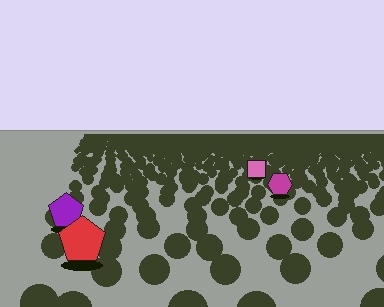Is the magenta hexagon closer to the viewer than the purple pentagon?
No. The purple pentagon is closer — you can tell from the texture gradient: the ground texture is coarser near it.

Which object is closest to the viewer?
The red pentagon is closest. The texture marks near it are larger and more spread out.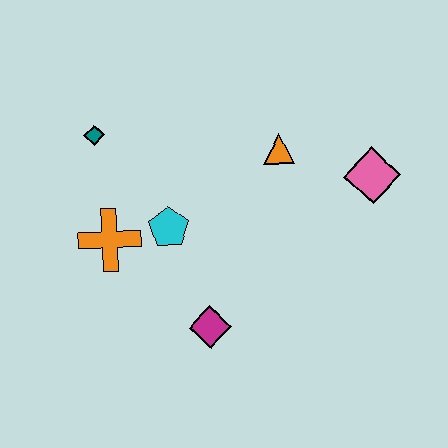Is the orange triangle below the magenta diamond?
No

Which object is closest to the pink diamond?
The orange triangle is closest to the pink diamond.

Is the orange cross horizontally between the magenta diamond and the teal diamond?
Yes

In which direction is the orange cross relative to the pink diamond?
The orange cross is to the left of the pink diamond.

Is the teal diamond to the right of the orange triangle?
No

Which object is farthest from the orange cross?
The pink diamond is farthest from the orange cross.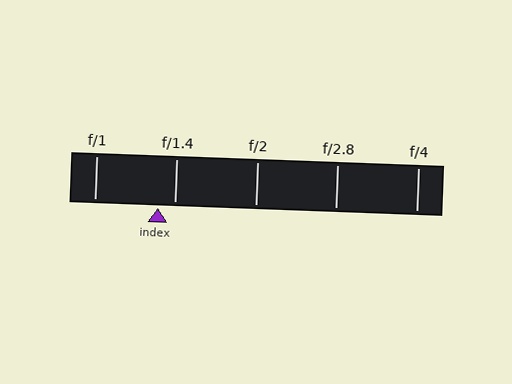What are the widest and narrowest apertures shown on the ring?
The widest aperture shown is f/1 and the narrowest is f/4.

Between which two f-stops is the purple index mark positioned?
The index mark is between f/1 and f/1.4.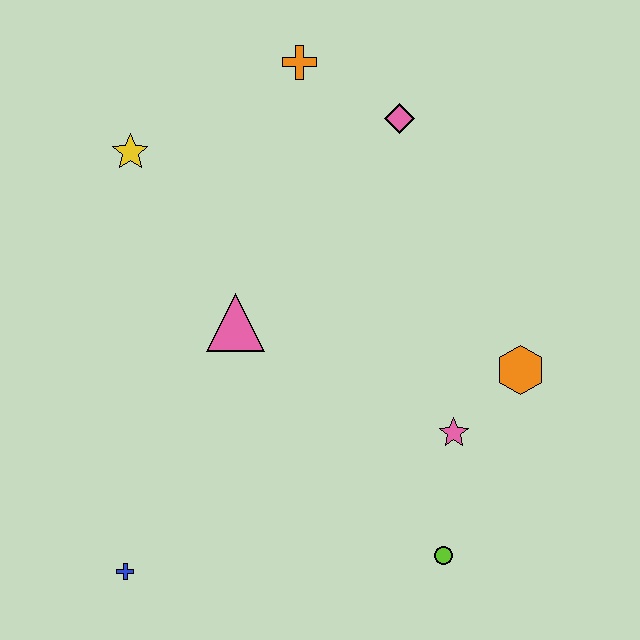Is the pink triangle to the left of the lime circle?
Yes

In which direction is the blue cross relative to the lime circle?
The blue cross is to the left of the lime circle.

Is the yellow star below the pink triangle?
No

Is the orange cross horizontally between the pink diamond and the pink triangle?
Yes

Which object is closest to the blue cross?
The pink triangle is closest to the blue cross.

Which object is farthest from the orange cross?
The blue cross is farthest from the orange cross.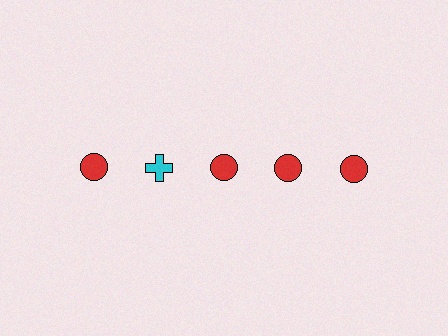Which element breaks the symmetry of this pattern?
The cyan cross in the top row, second from left column breaks the symmetry. All other shapes are red circles.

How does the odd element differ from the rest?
It differs in both color (cyan instead of red) and shape (cross instead of circle).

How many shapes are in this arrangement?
There are 5 shapes arranged in a grid pattern.